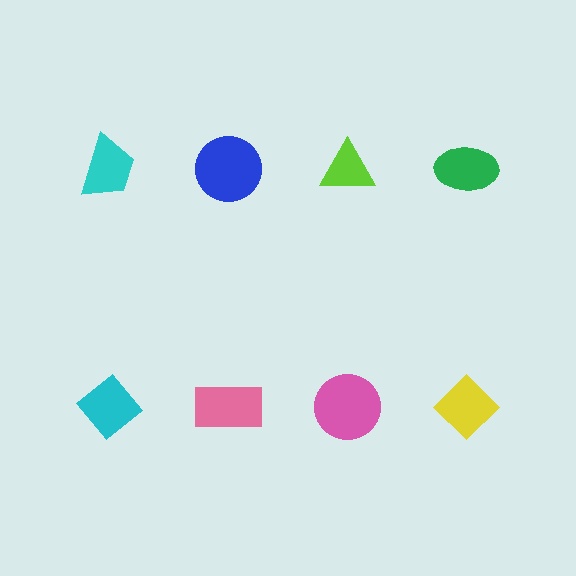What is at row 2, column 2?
A pink rectangle.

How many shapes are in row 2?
4 shapes.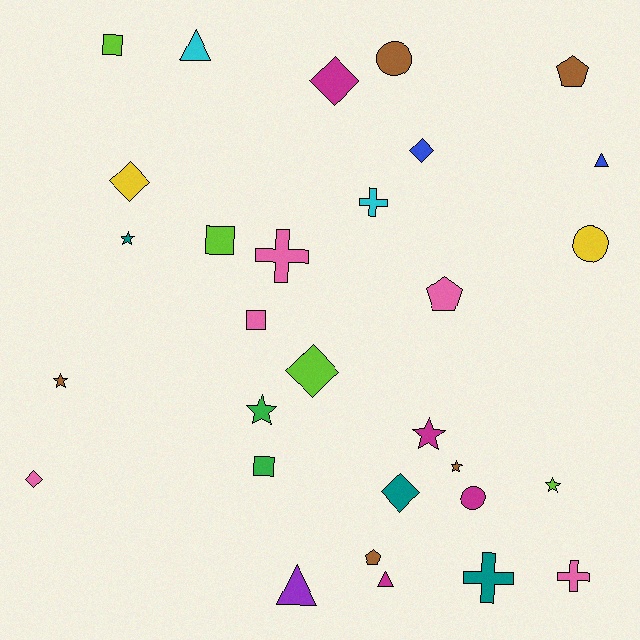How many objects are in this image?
There are 30 objects.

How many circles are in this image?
There are 3 circles.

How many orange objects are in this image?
There are no orange objects.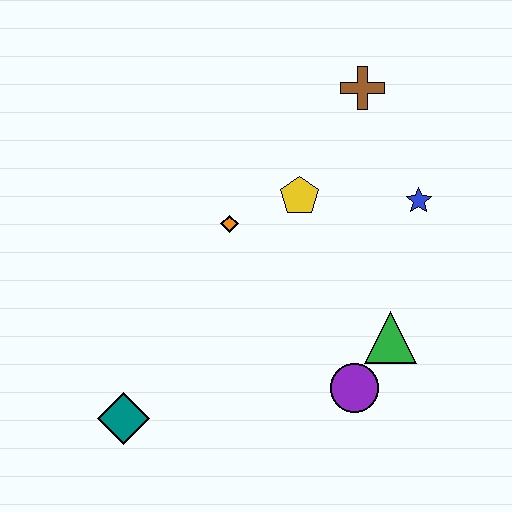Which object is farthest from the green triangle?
The teal diamond is farthest from the green triangle.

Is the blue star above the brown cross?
No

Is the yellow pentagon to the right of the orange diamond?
Yes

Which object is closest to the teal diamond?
The orange diamond is closest to the teal diamond.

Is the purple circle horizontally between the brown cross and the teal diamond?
Yes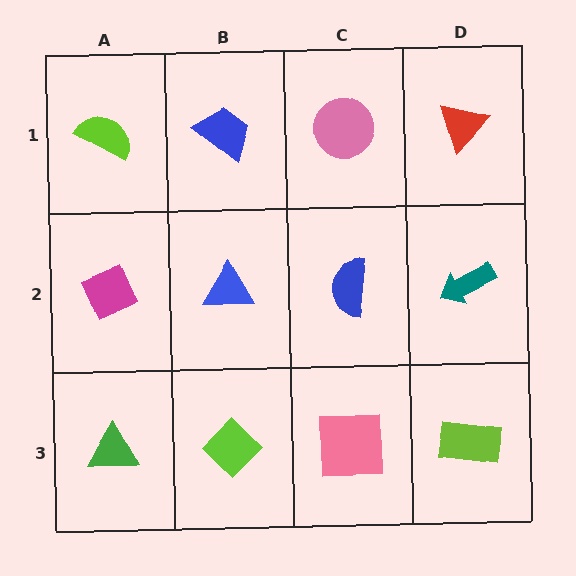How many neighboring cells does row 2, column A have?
3.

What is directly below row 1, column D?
A teal arrow.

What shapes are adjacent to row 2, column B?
A blue trapezoid (row 1, column B), a lime diamond (row 3, column B), a magenta diamond (row 2, column A), a blue semicircle (row 2, column C).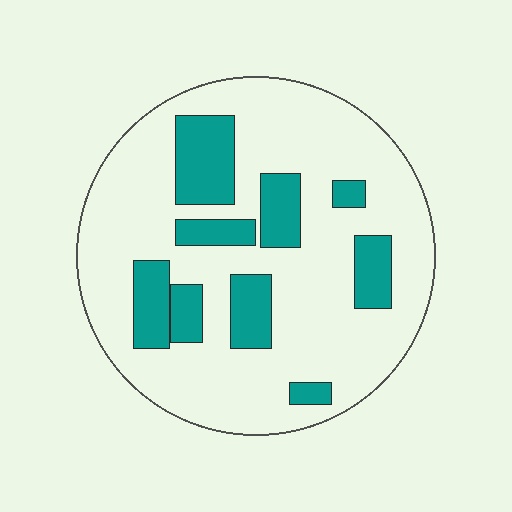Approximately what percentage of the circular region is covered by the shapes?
Approximately 25%.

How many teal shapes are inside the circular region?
9.